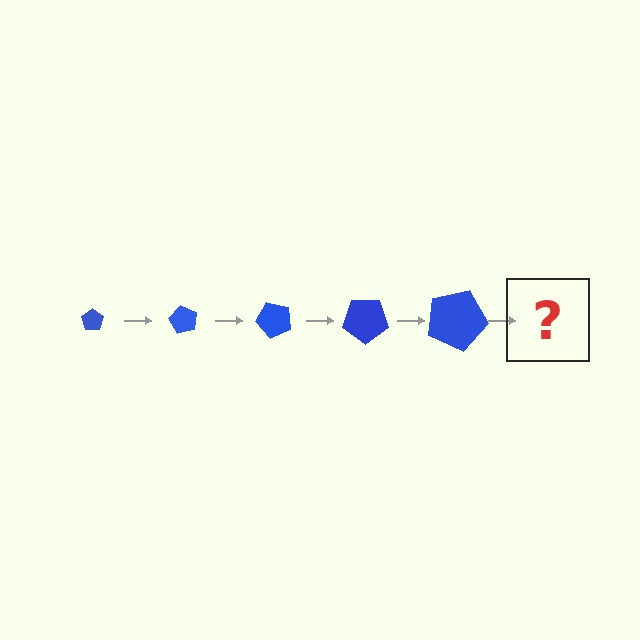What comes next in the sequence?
The next element should be a pentagon, larger than the previous one and rotated 300 degrees from the start.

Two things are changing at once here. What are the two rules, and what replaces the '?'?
The two rules are that the pentagon grows larger each step and it rotates 60 degrees each step. The '?' should be a pentagon, larger than the previous one and rotated 300 degrees from the start.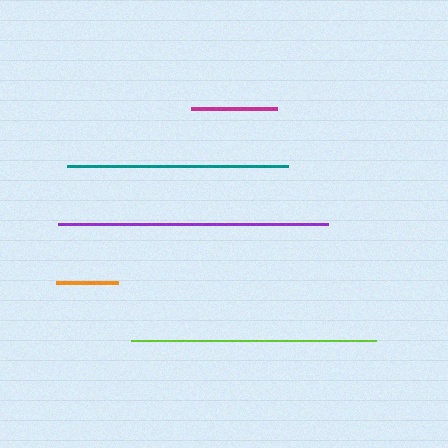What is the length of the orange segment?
The orange segment is approximately 62 pixels long.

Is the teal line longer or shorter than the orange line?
The teal line is longer than the orange line.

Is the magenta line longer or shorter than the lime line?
The lime line is longer than the magenta line.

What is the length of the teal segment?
The teal segment is approximately 222 pixels long.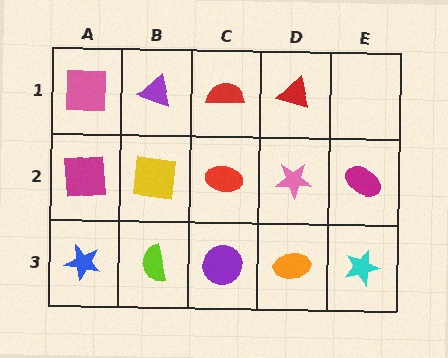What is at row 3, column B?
A lime semicircle.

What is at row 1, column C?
A red semicircle.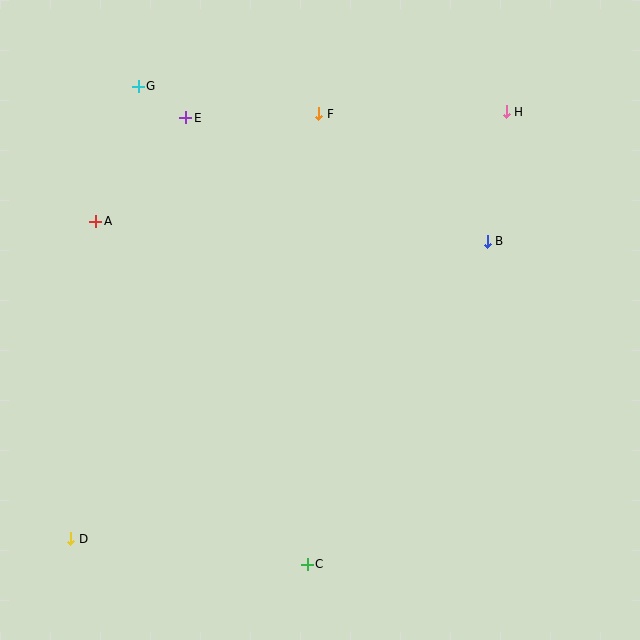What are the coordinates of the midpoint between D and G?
The midpoint between D and G is at (105, 312).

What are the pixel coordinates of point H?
Point H is at (506, 112).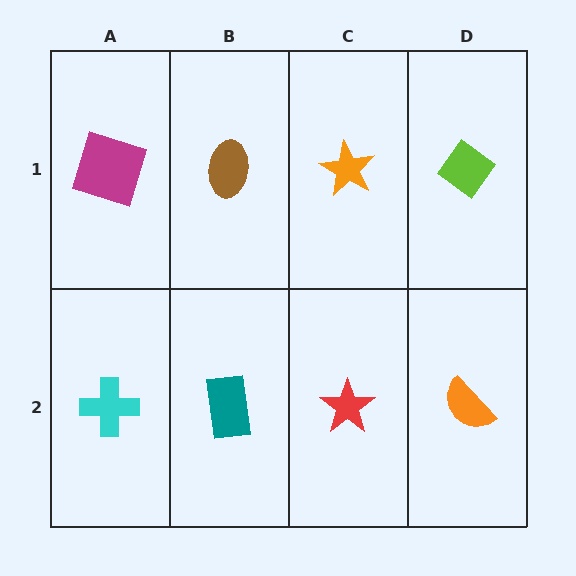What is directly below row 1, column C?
A red star.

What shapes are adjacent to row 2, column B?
A brown ellipse (row 1, column B), a cyan cross (row 2, column A), a red star (row 2, column C).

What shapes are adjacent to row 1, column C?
A red star (row 2, column C), a brown ellipse (row 1, column B), a lime diamond (row 1, column D).